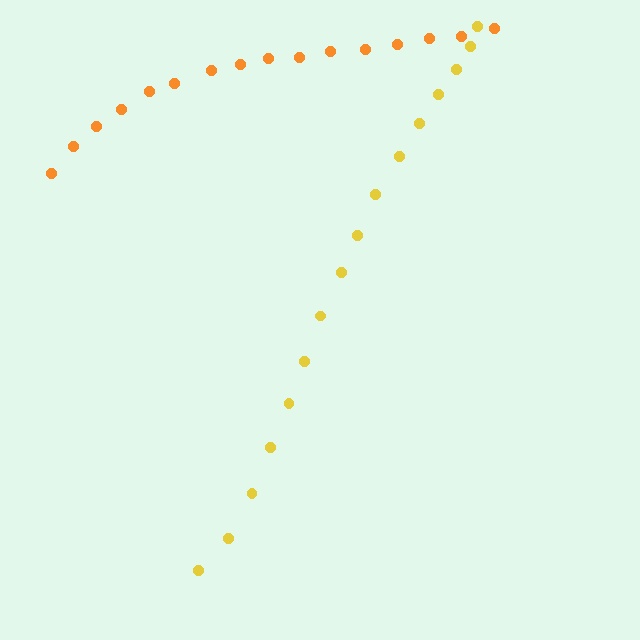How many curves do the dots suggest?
There are 2 distinct paths.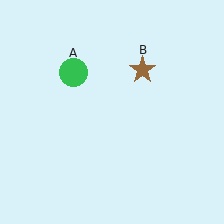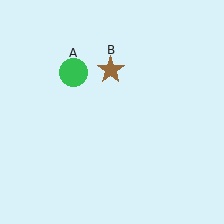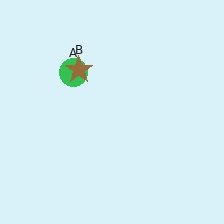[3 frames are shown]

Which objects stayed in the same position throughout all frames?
Green circle (object A) remained stationary.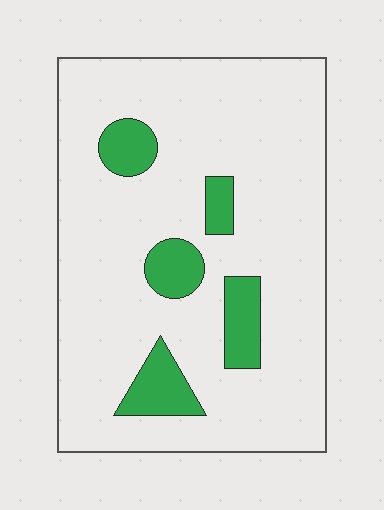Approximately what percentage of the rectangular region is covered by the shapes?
Approximately 15%.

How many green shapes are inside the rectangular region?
5.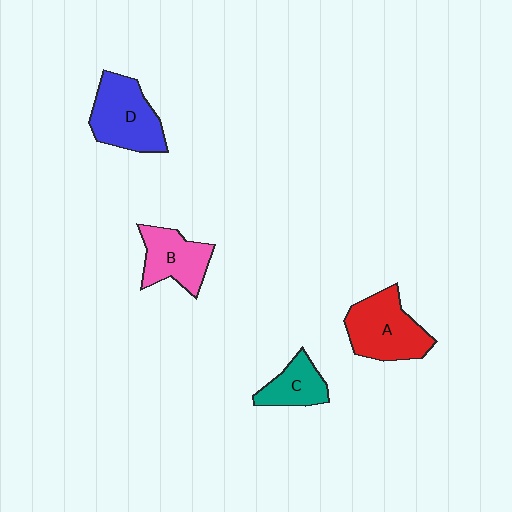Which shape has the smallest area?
Shape C (teal).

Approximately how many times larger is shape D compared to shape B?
Approximately 1.3 times.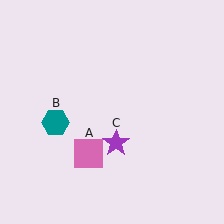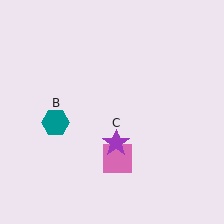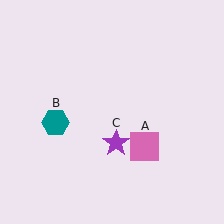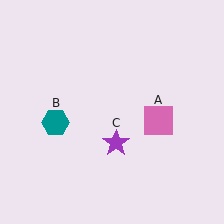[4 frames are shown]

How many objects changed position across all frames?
1 object changed position: pink square (object A).